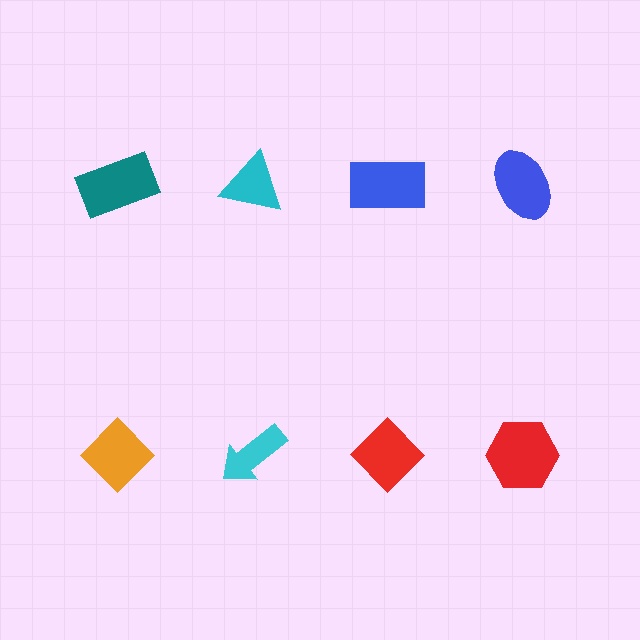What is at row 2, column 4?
A red hexagon.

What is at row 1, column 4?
A blue ellipse.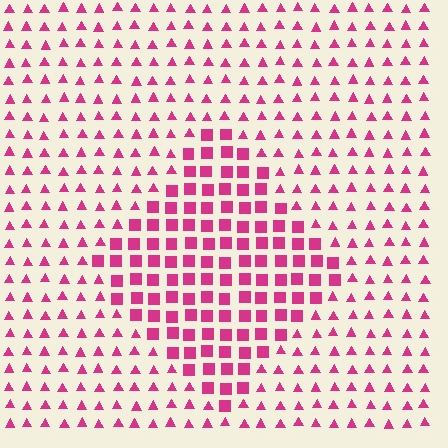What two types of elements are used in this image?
The image uses squares inside the diamond region and triangles outside it.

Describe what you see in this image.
The image is filled with small magenta elements arranged in a uniform grid. A diamond-shaped region contains squares, while the surrounding area contains triangles. The boundary is defined purely by the change in element shape.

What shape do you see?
I see a diamond.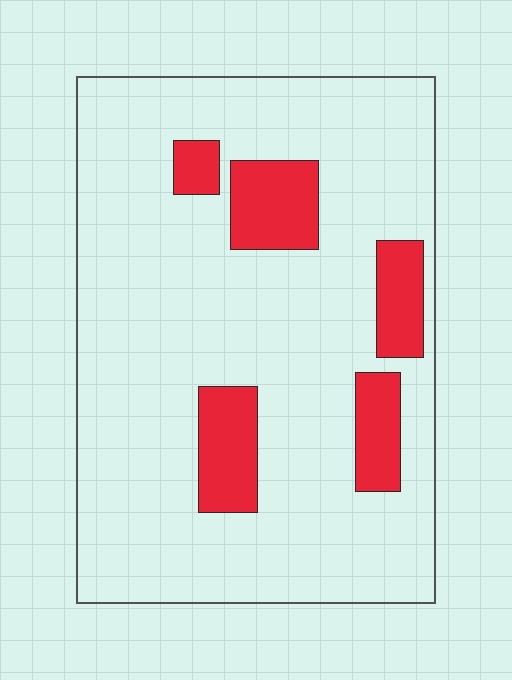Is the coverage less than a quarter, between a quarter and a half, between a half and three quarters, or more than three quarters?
Less than a quarter.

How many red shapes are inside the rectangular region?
5.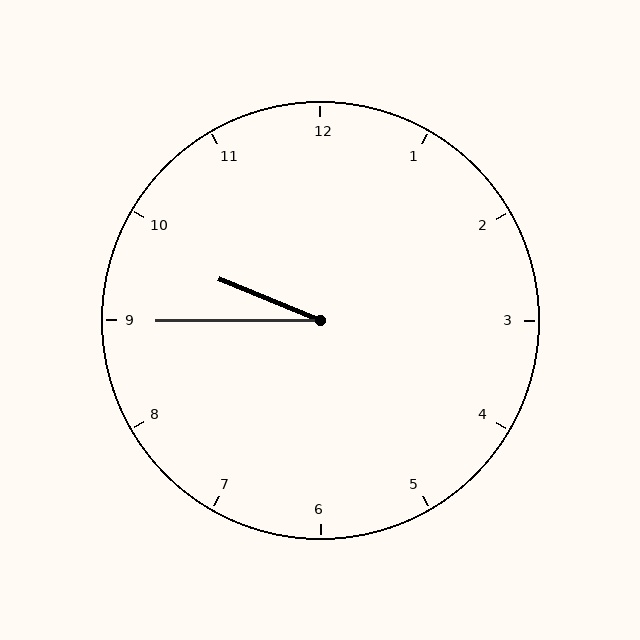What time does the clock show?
9:45.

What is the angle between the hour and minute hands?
Approximately 22 degrees.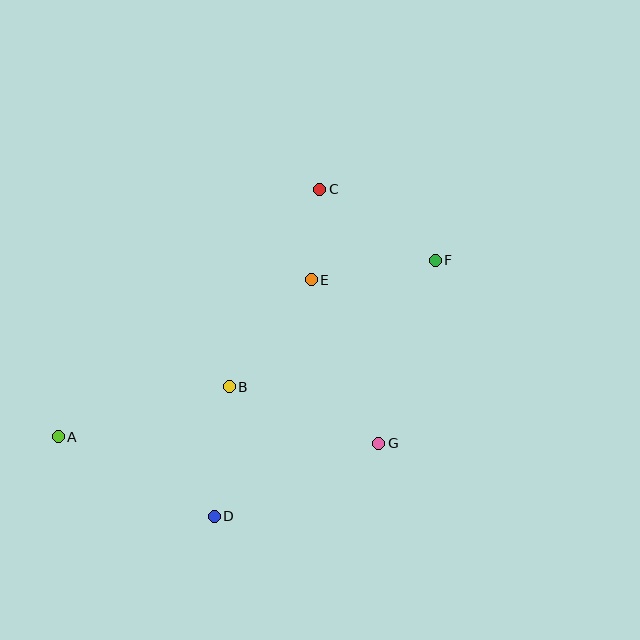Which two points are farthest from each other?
Points A and F are farthest from each other.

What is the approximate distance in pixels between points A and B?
The distance between A and B is approximately 178 pixels.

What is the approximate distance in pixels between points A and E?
The distance between A and E is approximately 298 pixels.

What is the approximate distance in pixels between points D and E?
The distance between D and E is approximately 256 pixels.